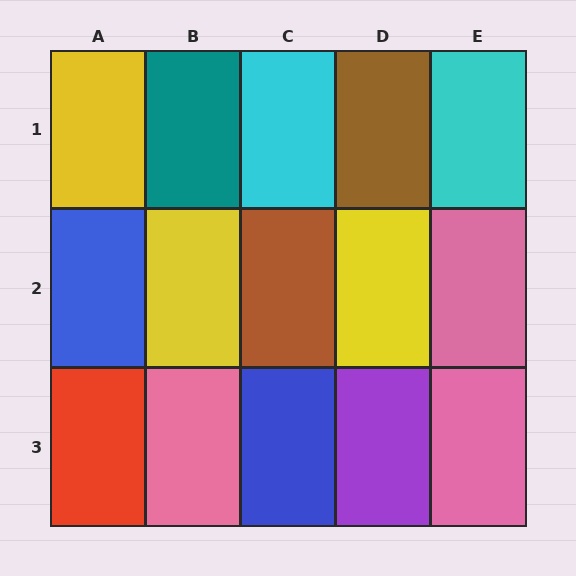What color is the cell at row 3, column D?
Purple.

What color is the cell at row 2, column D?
Yellow.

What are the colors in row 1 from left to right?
Yellow, teal, cyan, brown, cyan.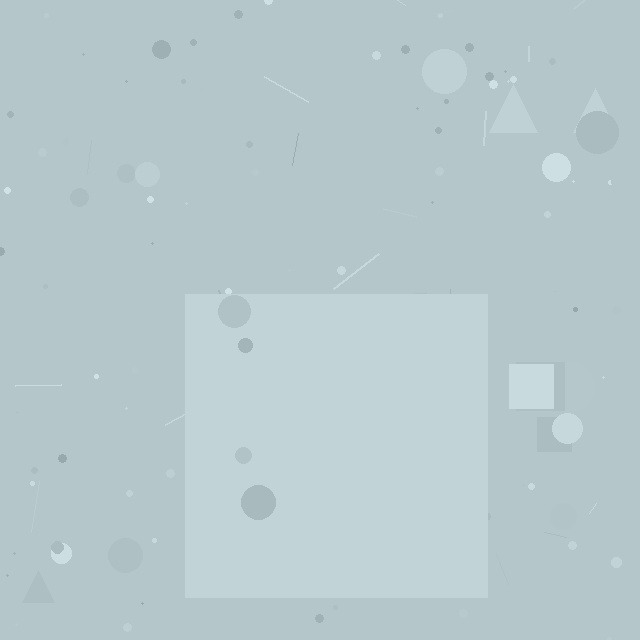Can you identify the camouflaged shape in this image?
The camouflaged shape is a square.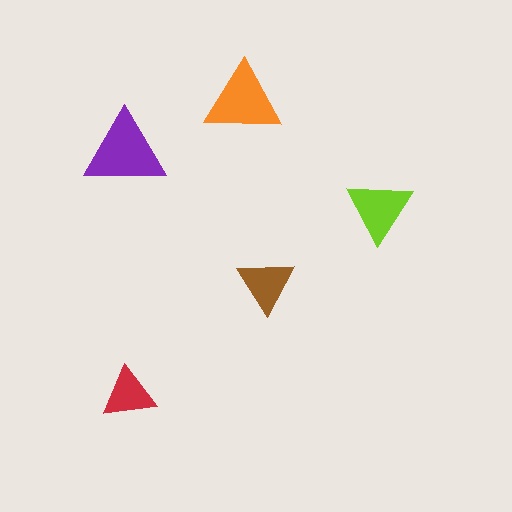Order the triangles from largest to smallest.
the purple one, the orange one, the lime one, the brown one, the red one.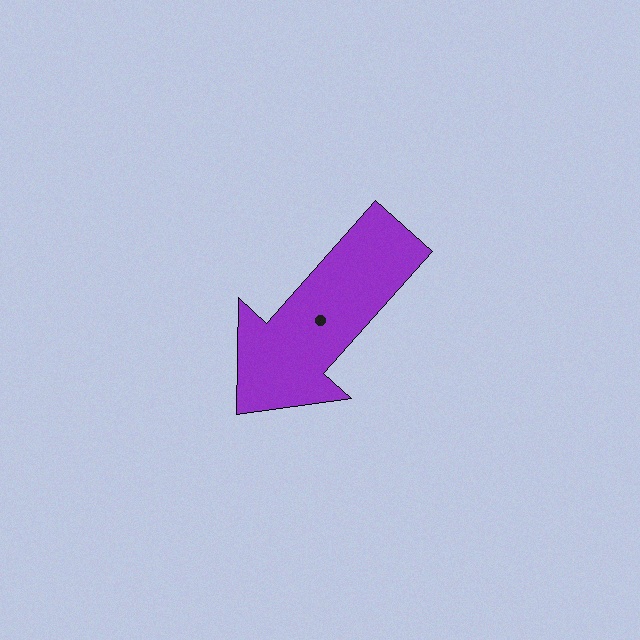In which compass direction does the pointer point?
Southwest.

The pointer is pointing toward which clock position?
Roughly 7 o'clock.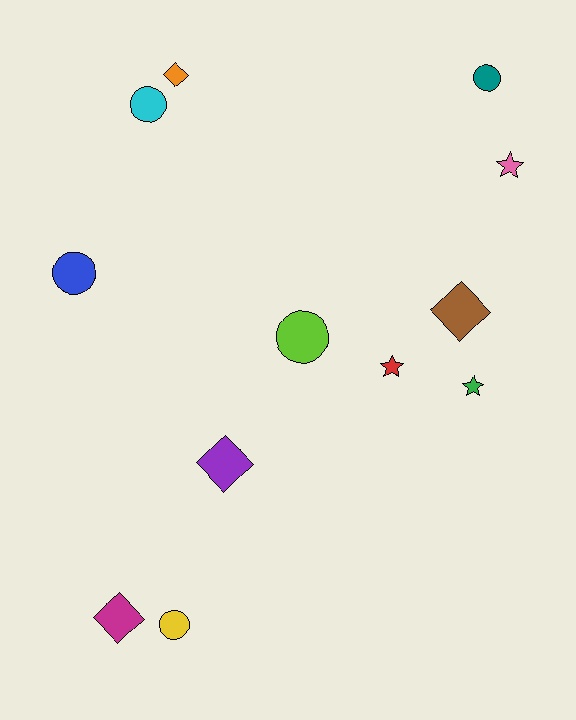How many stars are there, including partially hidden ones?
There are 3 stars.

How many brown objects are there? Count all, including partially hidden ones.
There is 1 brown object.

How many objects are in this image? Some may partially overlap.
There are 12 objects.